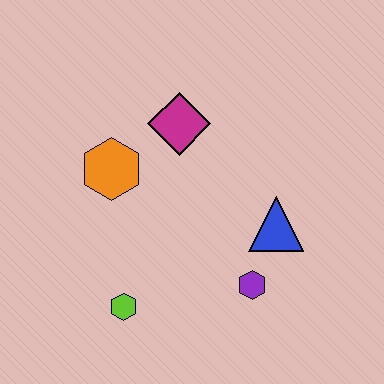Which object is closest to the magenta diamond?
The orange hexagon is closest to the magenta diamond.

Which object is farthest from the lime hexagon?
The magenta diamond is farthest from the lime hexagon.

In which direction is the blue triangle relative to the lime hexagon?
The blue triangle is to the right of the lime hexagon.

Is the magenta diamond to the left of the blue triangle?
Yes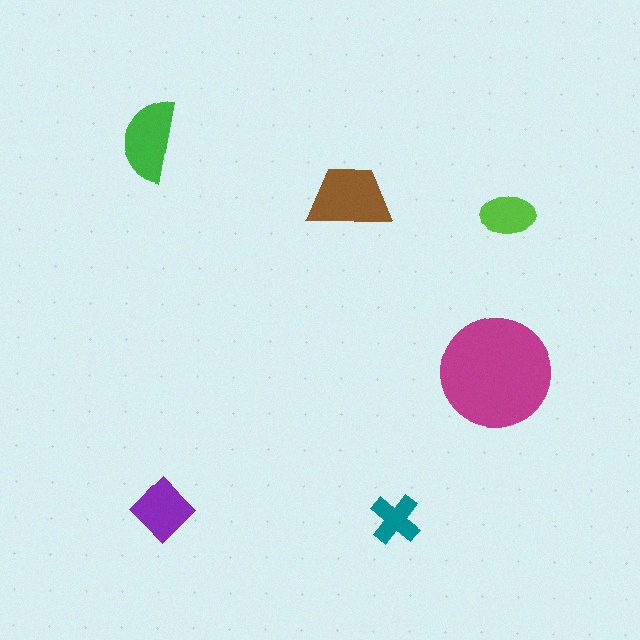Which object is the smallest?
The teal cross.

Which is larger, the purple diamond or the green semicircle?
The green semicircle.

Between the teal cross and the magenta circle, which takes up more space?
The magenta circle.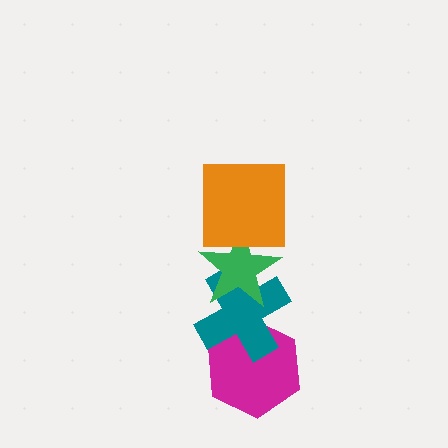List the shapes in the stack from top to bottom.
From top to bottom: the orange square, the green star, the teal cross, the magenta hexagon.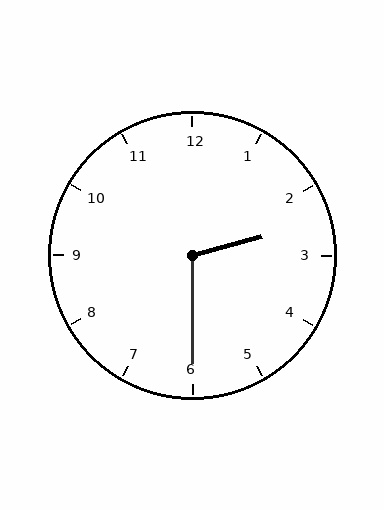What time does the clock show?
2:30.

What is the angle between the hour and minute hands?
Approximately 105 degrees.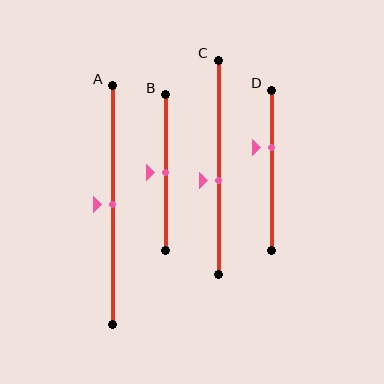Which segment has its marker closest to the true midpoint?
Segment A has its marker closest to the true midpoint.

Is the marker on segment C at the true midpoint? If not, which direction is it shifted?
No, the marker on segment C is shifted downward by about 6% of the segment length.